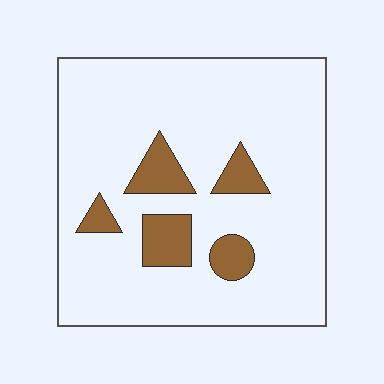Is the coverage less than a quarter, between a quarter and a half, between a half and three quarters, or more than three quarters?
Less than a quarter.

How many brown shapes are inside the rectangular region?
5.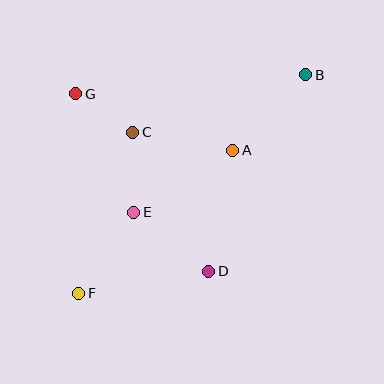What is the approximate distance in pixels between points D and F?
The distance between D and F is approximately 132 pixels.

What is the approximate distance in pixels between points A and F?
The distance between A and F is approximately 210 pixels.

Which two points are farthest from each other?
Points B and F are farthest from each other.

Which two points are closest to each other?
Points C and G are closest to each other.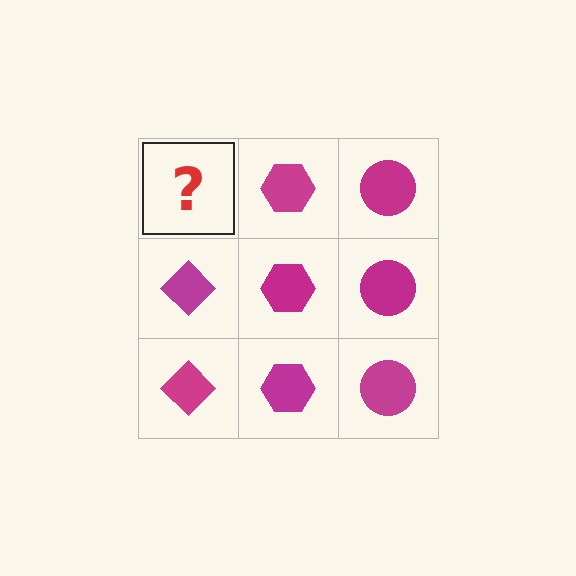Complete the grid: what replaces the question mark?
The question mark should be replaced with a magenta diamond.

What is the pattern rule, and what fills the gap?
The rule is that each column has a consistent shape. The gap should be filled with a magenta diamond.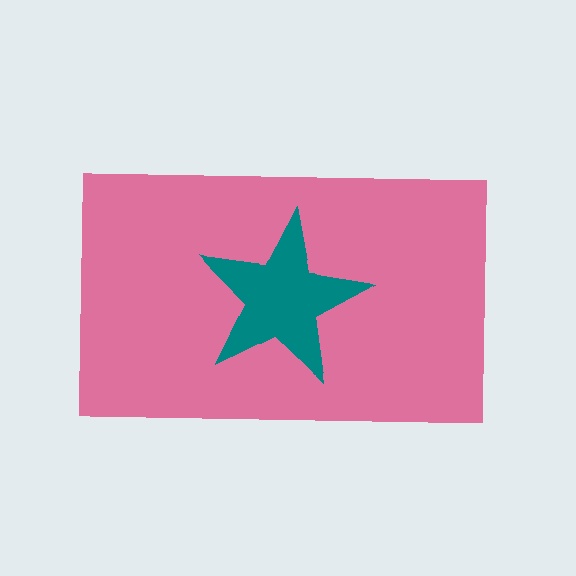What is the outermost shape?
The pink rectangle.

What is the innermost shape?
The teal star.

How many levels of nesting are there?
2.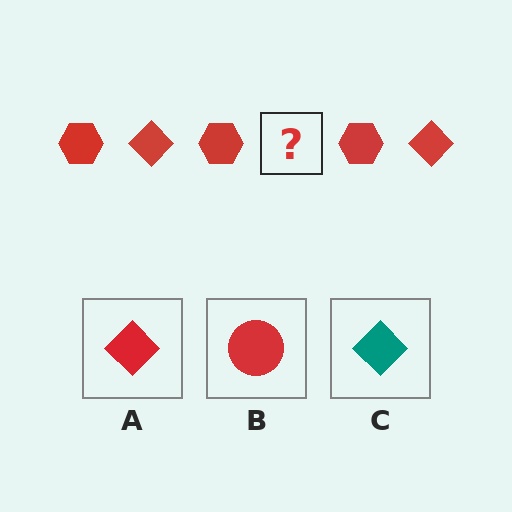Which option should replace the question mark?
Option A.